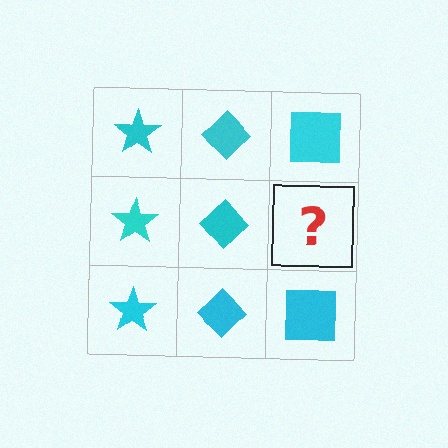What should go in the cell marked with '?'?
The missing cell should contain a cyan square.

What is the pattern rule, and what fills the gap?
The rule is that each column has a consistent shape. The gap should be filled with a cyan square.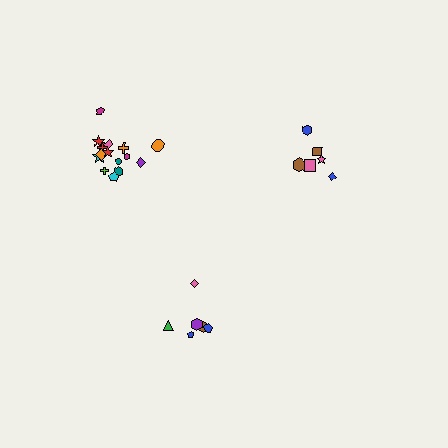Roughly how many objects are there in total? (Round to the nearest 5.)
Roughly 25 objects in total.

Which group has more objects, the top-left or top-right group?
The top-left group.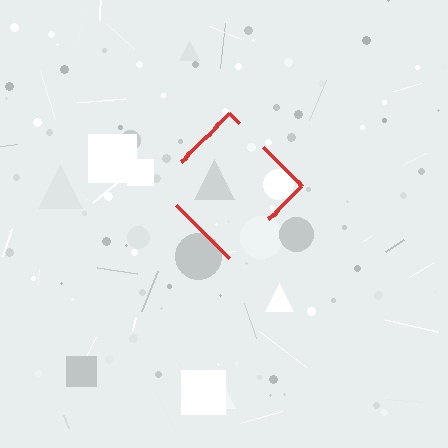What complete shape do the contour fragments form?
The contour fragments form a diamond.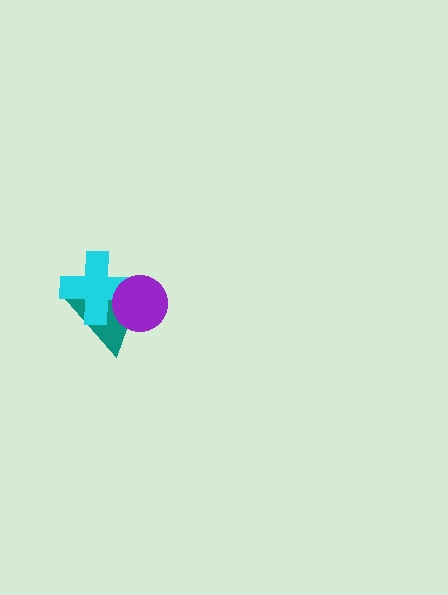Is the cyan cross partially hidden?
Yes, it is partially covered by another shape.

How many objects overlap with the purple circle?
2 objects overlap with the purple circle.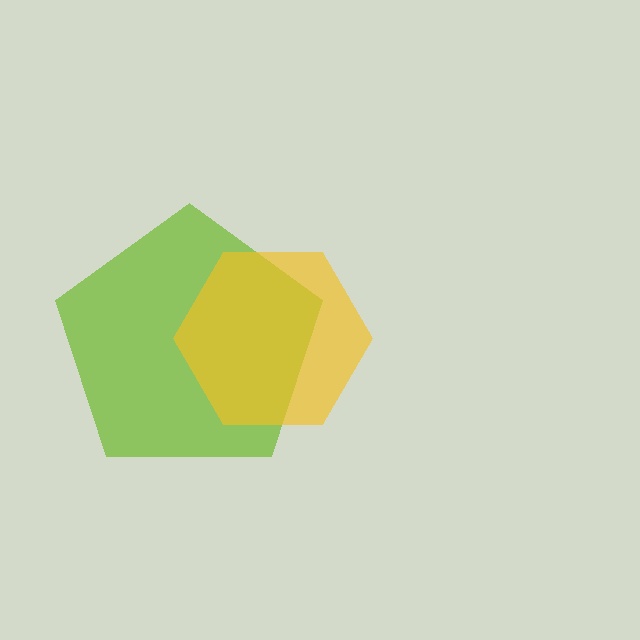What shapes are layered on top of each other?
The layered shapes are: a lime pentagon, a yellow hexagon.